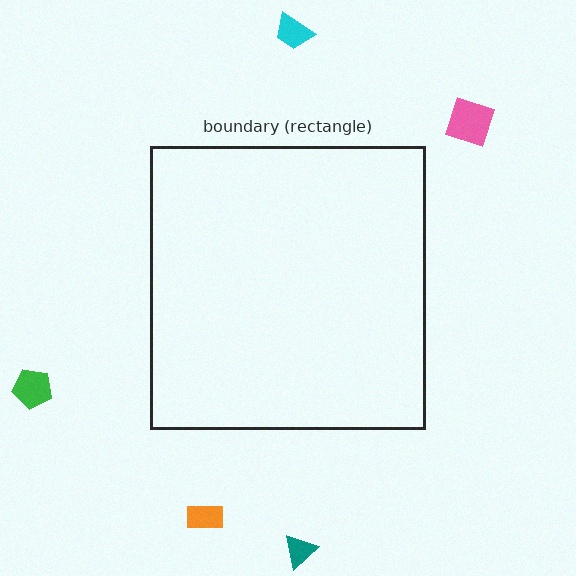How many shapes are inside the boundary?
0 inside, 5 outside.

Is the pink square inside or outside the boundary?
Outside.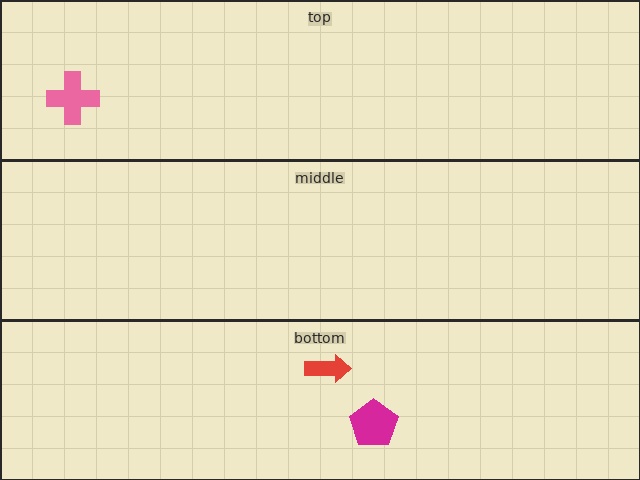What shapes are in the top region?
The pink cross.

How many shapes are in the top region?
1.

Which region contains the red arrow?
The bottom region.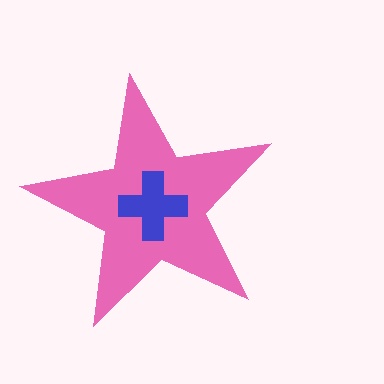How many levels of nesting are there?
2.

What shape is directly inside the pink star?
The blue cross.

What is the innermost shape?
The blue cross.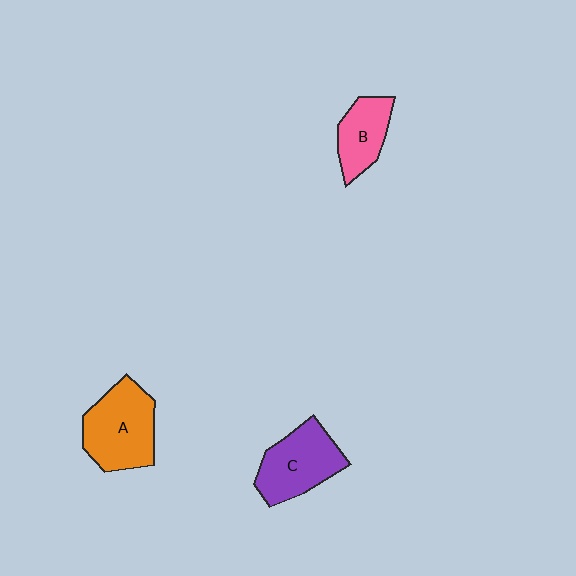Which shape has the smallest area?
Shape B (pink).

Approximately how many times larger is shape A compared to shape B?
Approximately 1.6 times.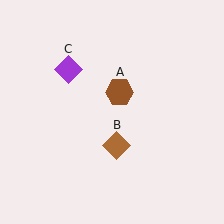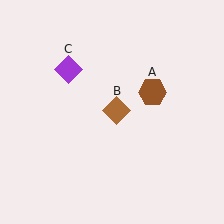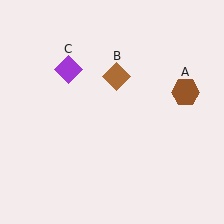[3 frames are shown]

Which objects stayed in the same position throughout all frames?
Purple diamond (object C) remained stationary.